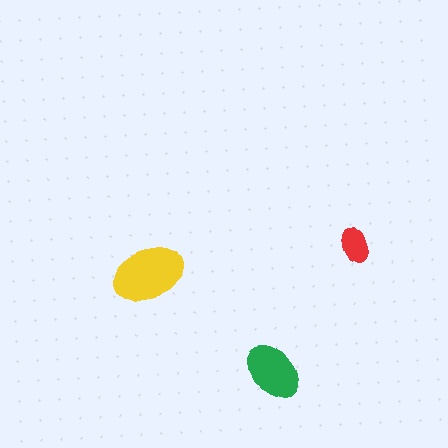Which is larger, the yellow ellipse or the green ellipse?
The yellow one.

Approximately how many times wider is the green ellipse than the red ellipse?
About 1.5 times wider.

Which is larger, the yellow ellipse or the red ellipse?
The yellow one.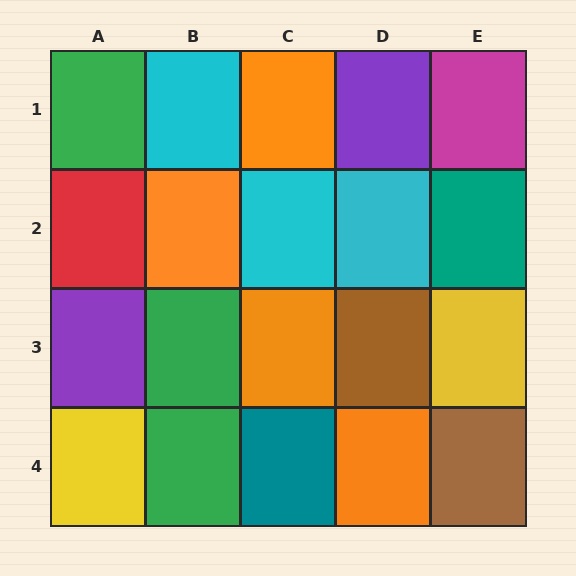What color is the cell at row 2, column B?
Orange.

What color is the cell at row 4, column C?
Teal.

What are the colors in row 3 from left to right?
Purple, green, orange, brown, yellow.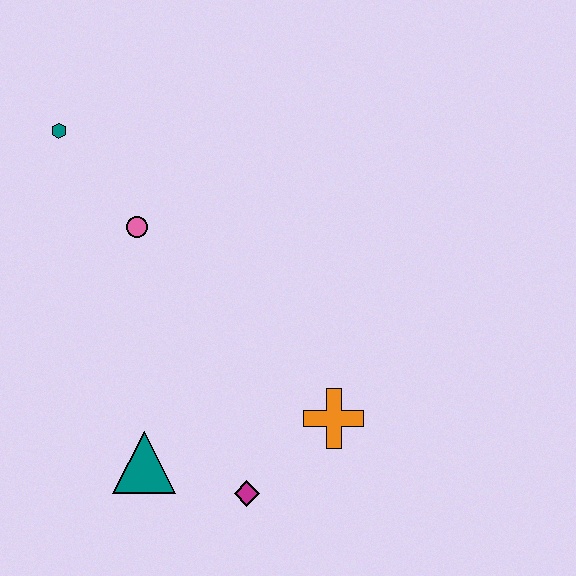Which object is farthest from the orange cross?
The teal hexagon is farthest from the orange cross.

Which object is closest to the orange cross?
The magenta diamond is closest to the orange cross.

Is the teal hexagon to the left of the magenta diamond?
Yes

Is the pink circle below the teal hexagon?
Yes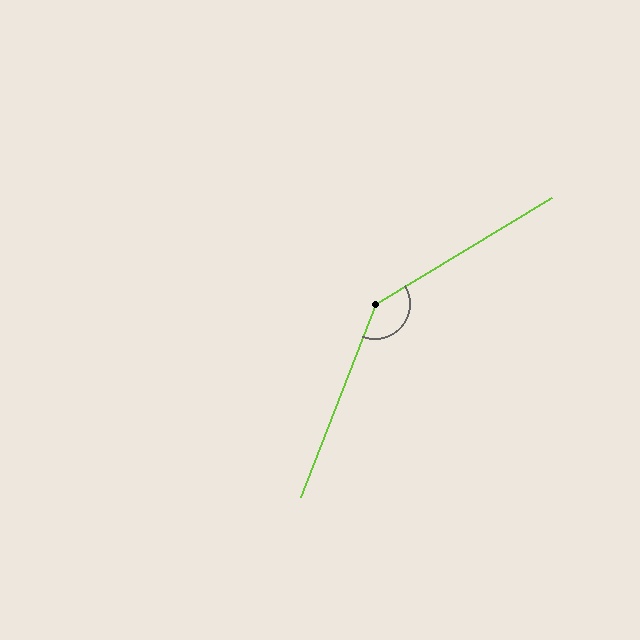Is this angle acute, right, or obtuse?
It is obtuse.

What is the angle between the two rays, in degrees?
Approximately 142 degrees.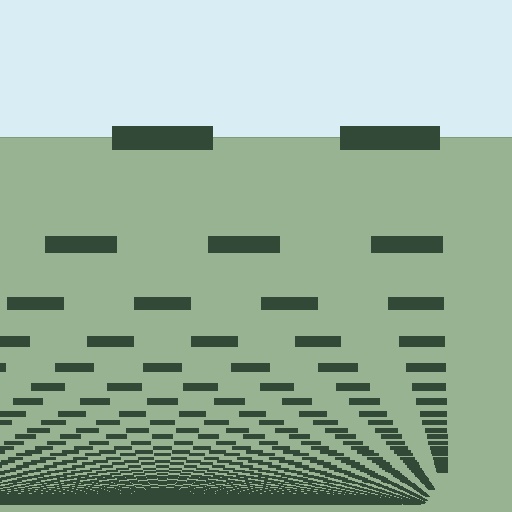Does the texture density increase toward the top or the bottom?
Density increases toward the bottom.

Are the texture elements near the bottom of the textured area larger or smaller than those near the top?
Smaller. The gradient is inverted — elements near the bottom are smaller and denser.